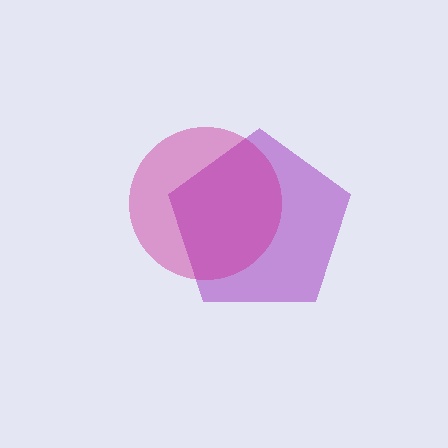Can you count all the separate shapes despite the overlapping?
Yes, there are 2 separate shapes.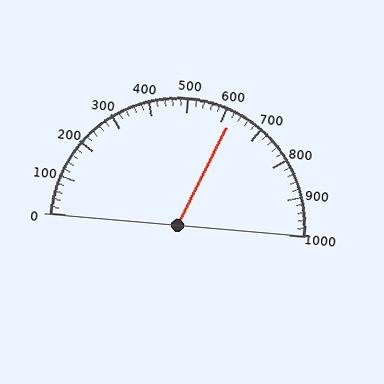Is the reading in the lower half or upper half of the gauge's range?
The reading is in the upper half of the range (0 to 1000).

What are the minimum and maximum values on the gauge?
The gauge ranges from 0 to 1000.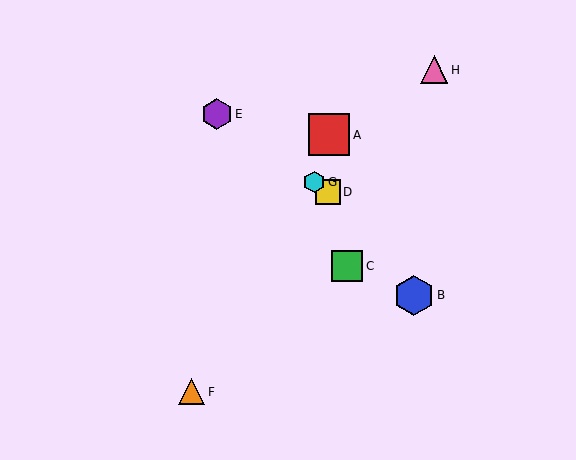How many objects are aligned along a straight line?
3 objects (D, E, G) are aligned along a straight line.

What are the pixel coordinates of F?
Object F is at (192, 392).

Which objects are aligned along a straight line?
Objects D, E, G are aligned along a straight line.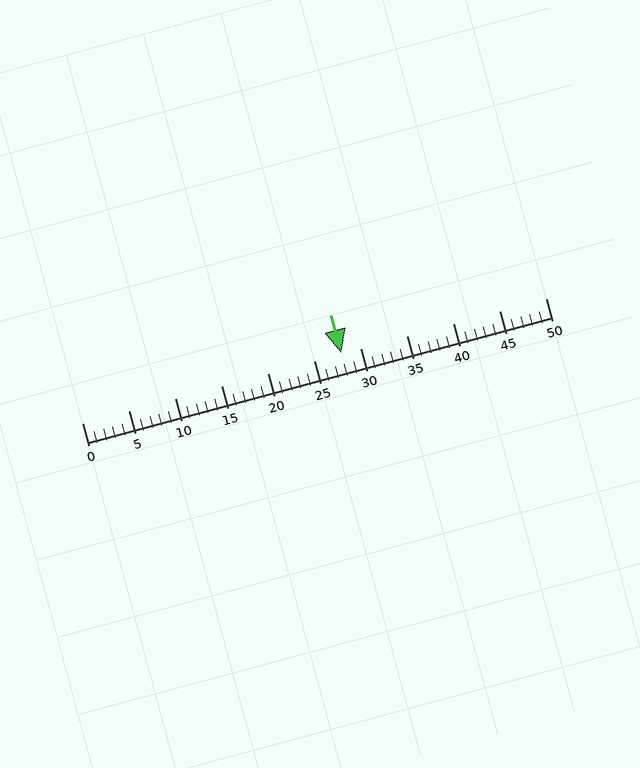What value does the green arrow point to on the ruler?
The green arrow points to approximately 28.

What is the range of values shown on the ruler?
The ruler shows values from 0 to 50.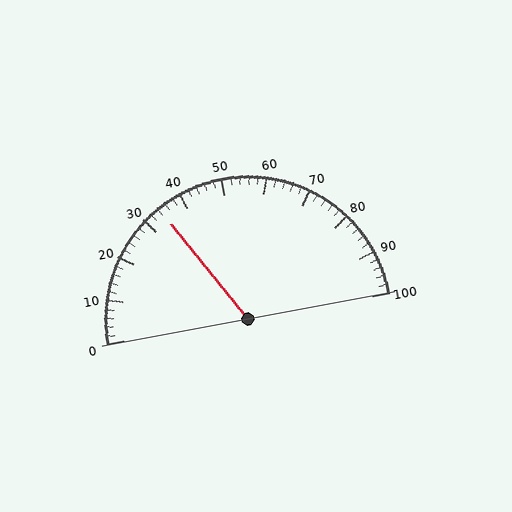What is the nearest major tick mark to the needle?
The nearest major tick mark is 30.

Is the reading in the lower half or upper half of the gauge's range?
The reading is in the lower half of the range (0 to 100).